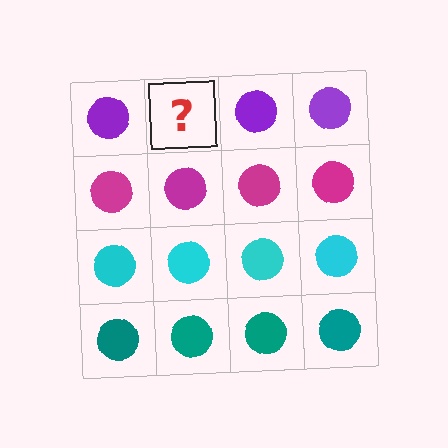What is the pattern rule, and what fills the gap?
The rule is that each row has a consistent color. The gap should be filled with a purple circle.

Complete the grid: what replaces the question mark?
The question mark should be replaced with a purple circle.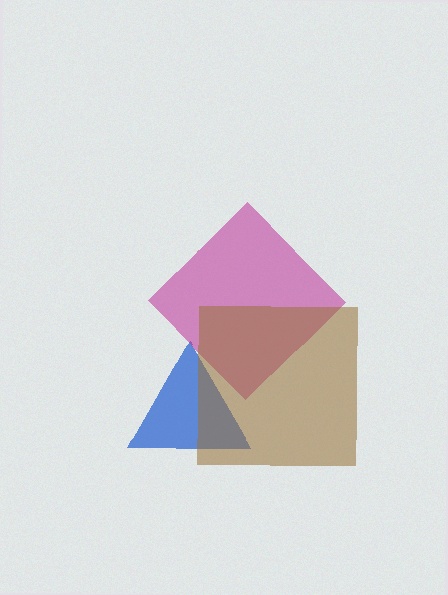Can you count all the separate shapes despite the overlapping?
Yes, there are 3 separate shapes.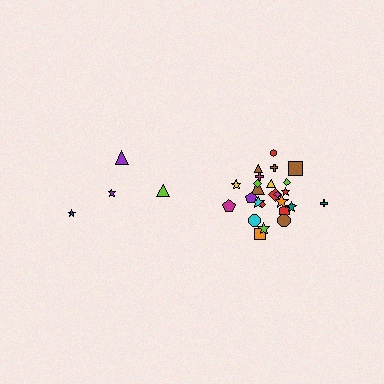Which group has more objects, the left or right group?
The right group.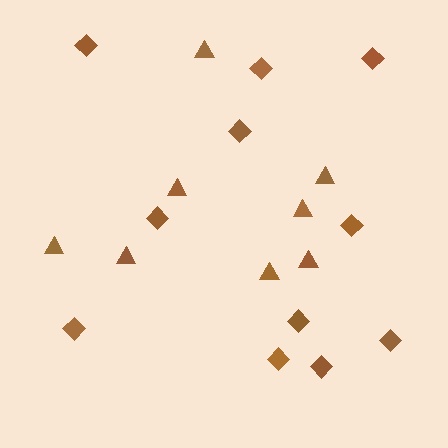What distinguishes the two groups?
There are 2 groups: one group of diamonds (11) and one group of triangles (8).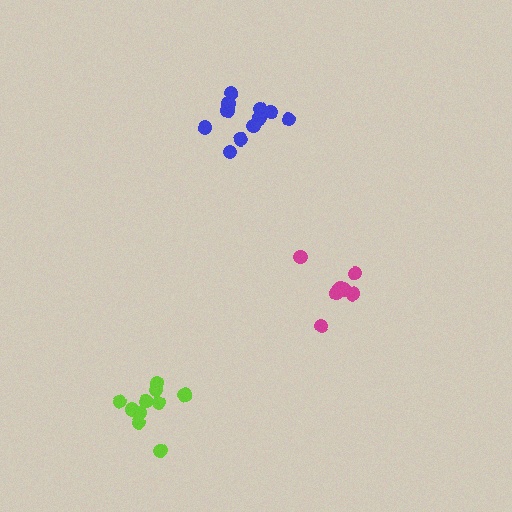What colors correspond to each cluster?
The clusters are colored: magenta, lime, blue.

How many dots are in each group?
Group 1: 7 dots, Group 2: 10 dots, Group 3: 11 dots (28 total).